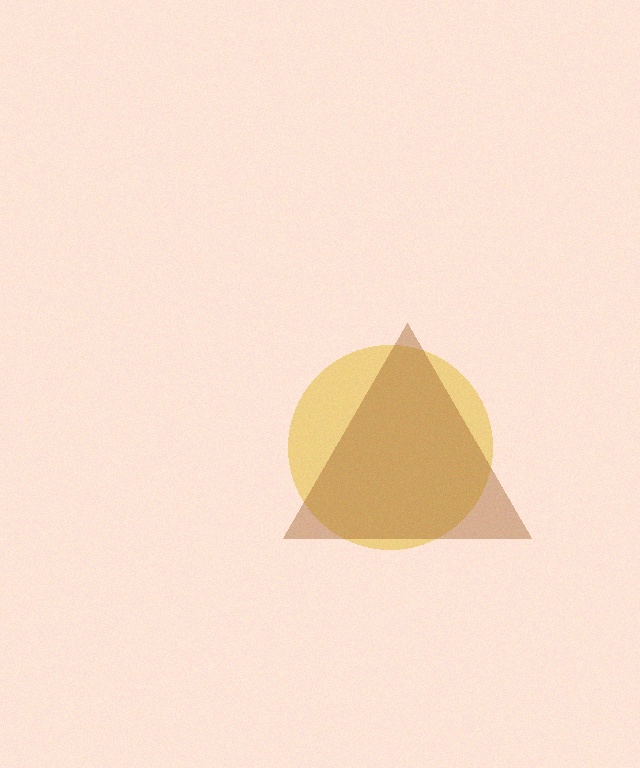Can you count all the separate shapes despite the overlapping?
Yes, there are 2 separate shapes.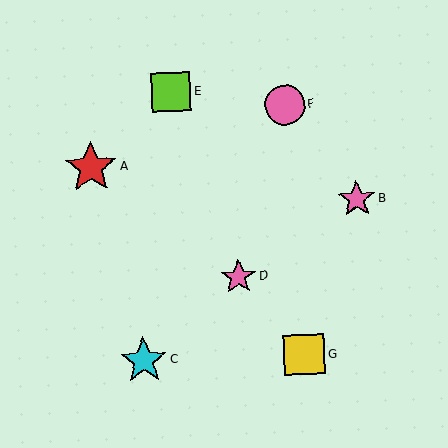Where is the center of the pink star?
The center of the pink star is at (238, 277).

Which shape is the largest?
The red star (labeled A) is the largest.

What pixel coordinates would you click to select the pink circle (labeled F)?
Click at (285, 105) to select the pink circle F.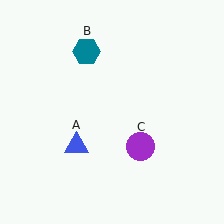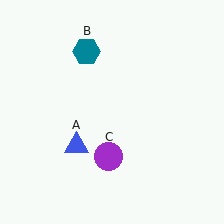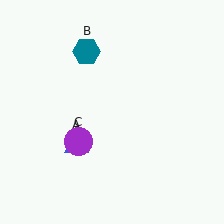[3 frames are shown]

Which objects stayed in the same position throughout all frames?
Blue triangle (object A) and teal hexagon (object B) remained stationary.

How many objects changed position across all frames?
1 object changed position: purple circle (object C).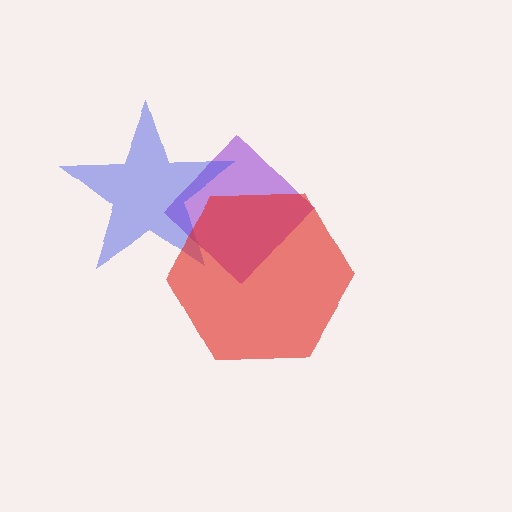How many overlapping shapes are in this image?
There are 3 overlapping shapes in the image.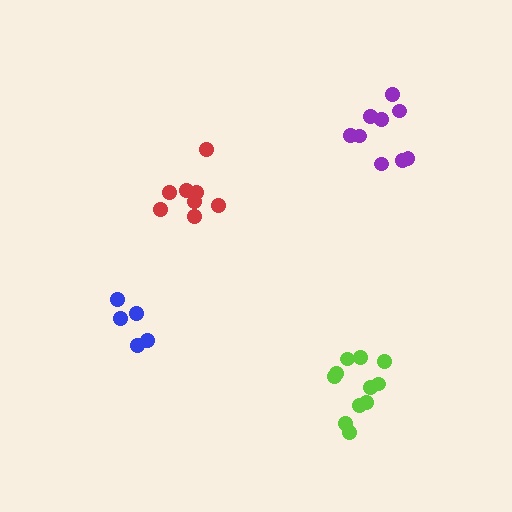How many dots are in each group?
Group 1: 11 dots, Group 2: 8 dots, Group 3: 5 dots, Group 4: 9 dots (33 total).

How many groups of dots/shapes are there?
There are 4 groups.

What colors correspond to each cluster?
The clusters are colored: lime, red, blue, purple.